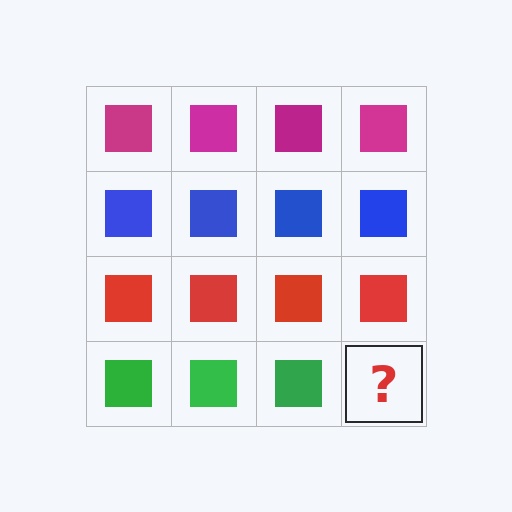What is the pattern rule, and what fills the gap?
The rule is that each row has a consistent color. The gap should be filled with a green square.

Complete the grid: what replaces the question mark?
The question mark should be replaced with a green square.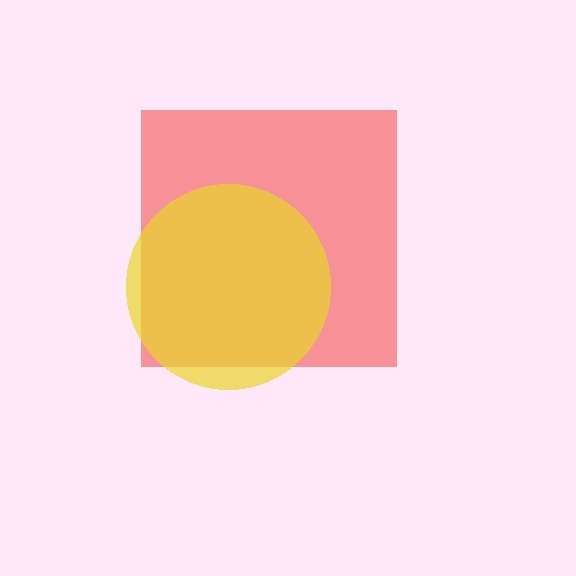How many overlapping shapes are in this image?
There are 2 overlapping shapes in the image.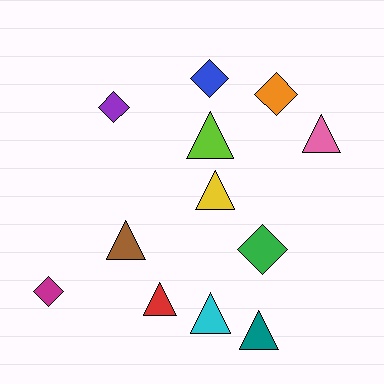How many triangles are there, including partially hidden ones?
There are 7 triangles.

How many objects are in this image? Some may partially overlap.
There are 12 objects.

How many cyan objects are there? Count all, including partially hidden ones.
There is 1 cyan object.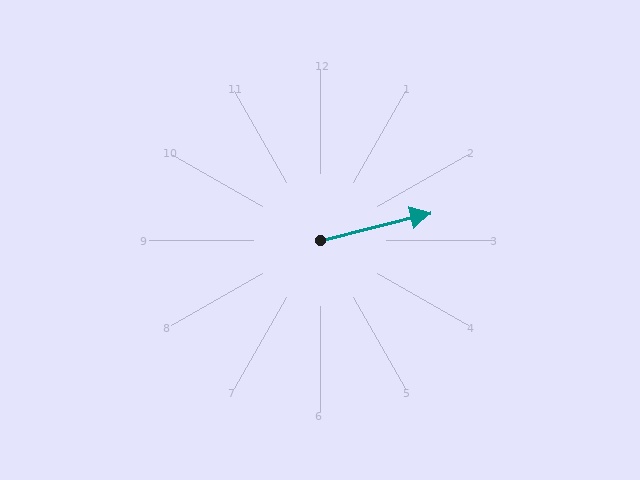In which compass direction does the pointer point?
East.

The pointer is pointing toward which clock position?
Roughly 3 o'clock.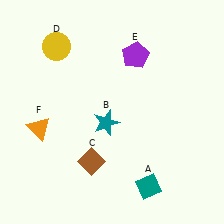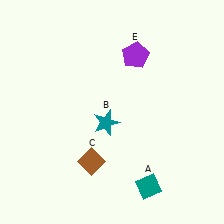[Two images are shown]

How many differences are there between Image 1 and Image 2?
There are 2 differences between the two images.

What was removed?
The orange triangle (F), the yellow circle (D) were removed in Image 2.